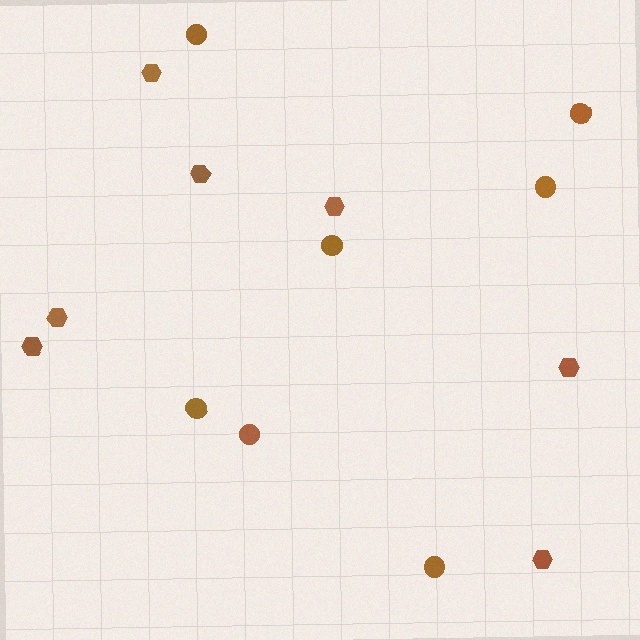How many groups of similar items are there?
There are 2 groups: one group of circles (7) and one group of hexagons (7).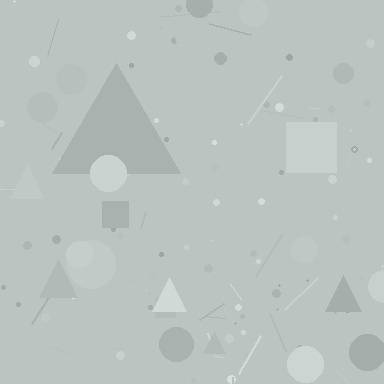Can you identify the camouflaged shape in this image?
The camouflaged shape is a triangle.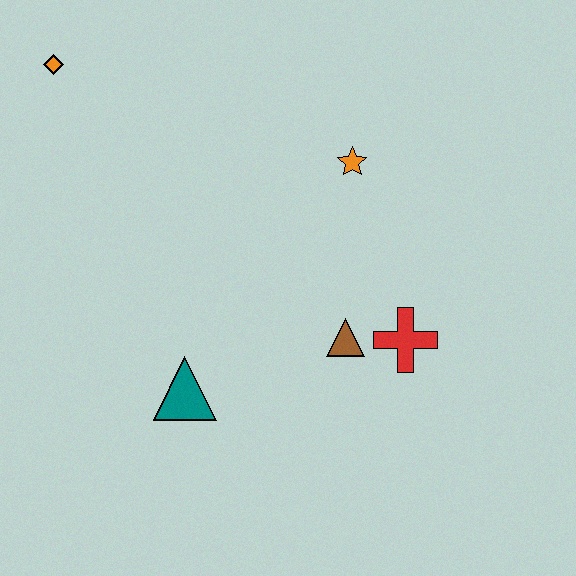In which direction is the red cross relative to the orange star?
The red cross is below the orange star.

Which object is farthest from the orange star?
The orange diamond is farthest from the orange star.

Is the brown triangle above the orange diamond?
No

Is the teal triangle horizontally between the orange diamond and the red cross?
Yes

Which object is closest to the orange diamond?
The orange star is closest to the orange diamond.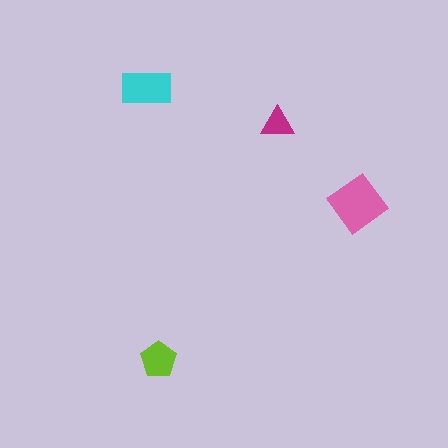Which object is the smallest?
The magenta triangle.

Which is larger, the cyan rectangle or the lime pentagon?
The cyan rectangle.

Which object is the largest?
The pink diamond.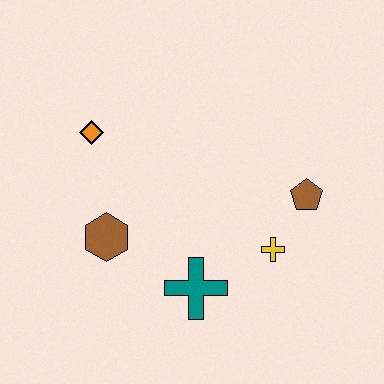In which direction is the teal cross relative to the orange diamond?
The teal cross is below the orange diamond.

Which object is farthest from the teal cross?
The orange diamond is farthest from the teal cross.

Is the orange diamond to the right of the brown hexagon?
No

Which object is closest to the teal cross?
The yellow cross is closest to the teal cross.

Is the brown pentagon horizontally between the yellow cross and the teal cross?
No